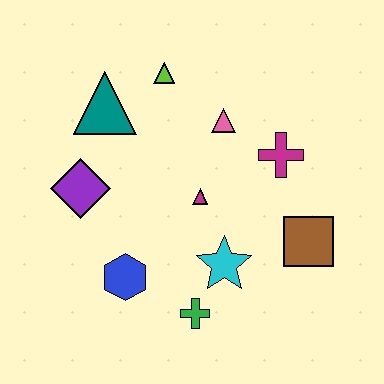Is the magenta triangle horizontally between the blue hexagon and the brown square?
Yes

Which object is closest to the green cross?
The cyan star is closest to the green cross.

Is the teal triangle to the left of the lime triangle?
Yes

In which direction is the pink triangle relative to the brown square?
The pink triangle is above the brown square.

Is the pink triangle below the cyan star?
No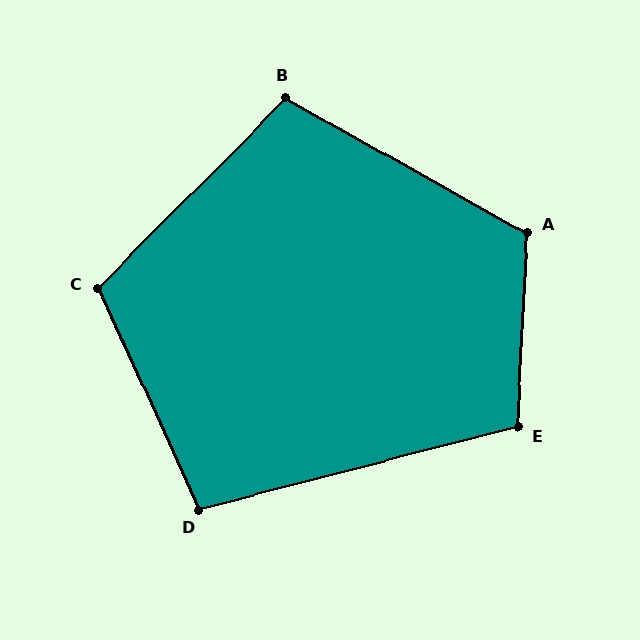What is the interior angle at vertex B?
Approximately 105 degrees (obtuse).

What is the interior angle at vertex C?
Approximately 111 degrees (obtuse).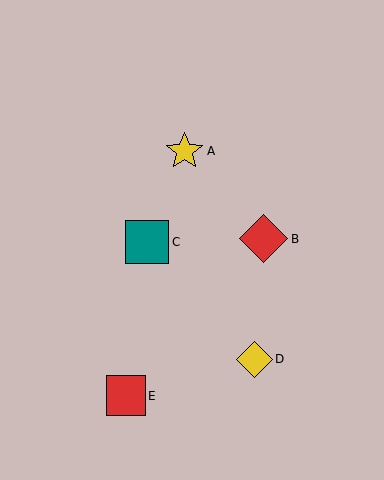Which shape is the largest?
The red diamond (labeled B) is the largest.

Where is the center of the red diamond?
The center of the red diamond is at (264, 239).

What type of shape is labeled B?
Shape B is a red diamond.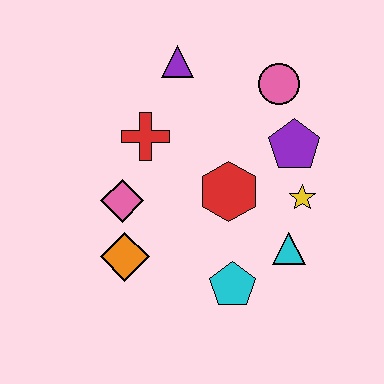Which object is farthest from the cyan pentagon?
The purple triangle is farthest from the cyan pentagon.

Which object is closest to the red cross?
The pink diamond is closest to the red cross.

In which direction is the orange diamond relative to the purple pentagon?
The orange diamond is to the left of the purple pentagon.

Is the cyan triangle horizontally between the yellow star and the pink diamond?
Yes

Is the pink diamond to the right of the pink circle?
No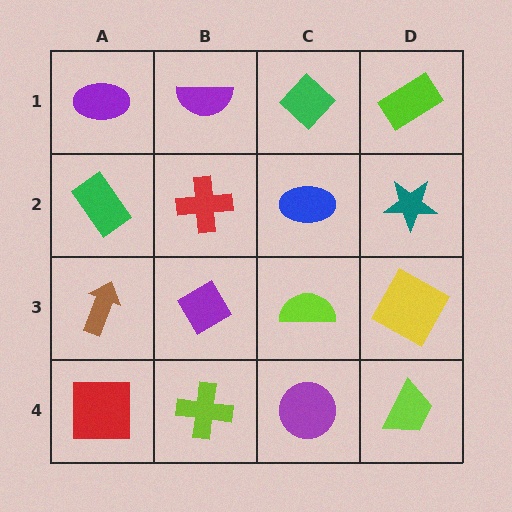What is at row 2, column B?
A red cross.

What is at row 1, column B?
A purple semicircle.